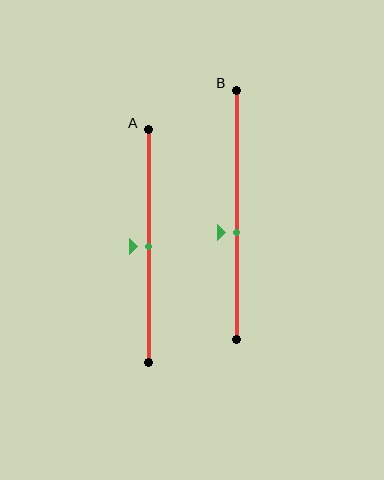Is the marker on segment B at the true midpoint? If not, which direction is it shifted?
No, the marker on segment B is shifted downward by about 7% of the segment length.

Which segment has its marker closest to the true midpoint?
Segment A has its marker closest to the true midpoint.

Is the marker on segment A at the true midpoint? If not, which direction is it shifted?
Yes, the marker on segment A is at the true midpoint.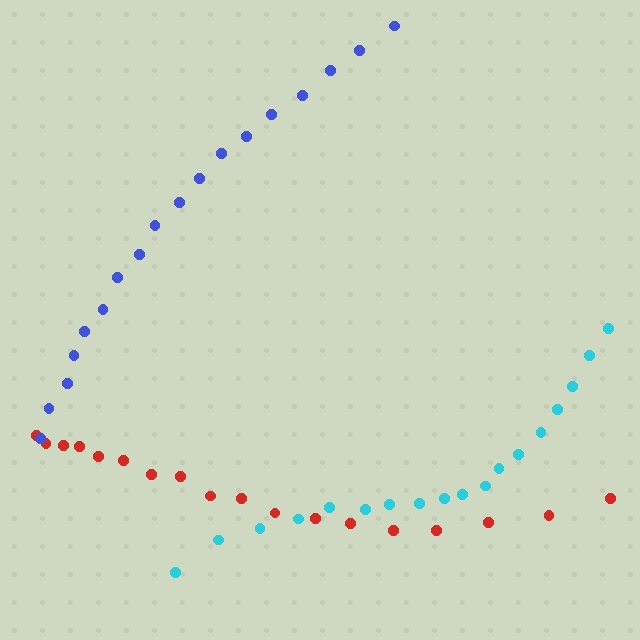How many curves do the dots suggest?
There are 3 distinct paths.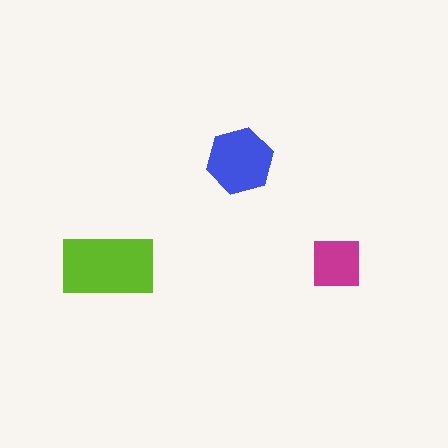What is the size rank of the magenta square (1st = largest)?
3rd.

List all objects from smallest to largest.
The magenta square, the blue hexagon, the lime rectangle.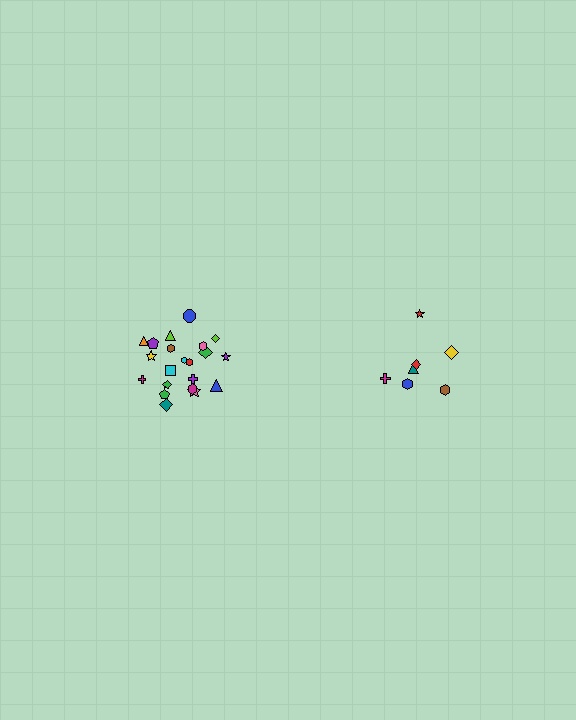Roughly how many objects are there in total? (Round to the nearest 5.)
Roughly 30 objects in total.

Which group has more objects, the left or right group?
The left group.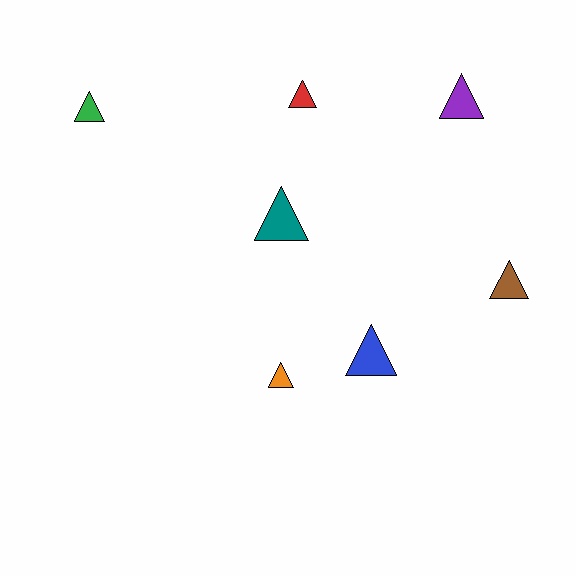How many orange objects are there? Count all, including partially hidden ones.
There is 1 orange object.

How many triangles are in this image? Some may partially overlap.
There are 7 triangles.